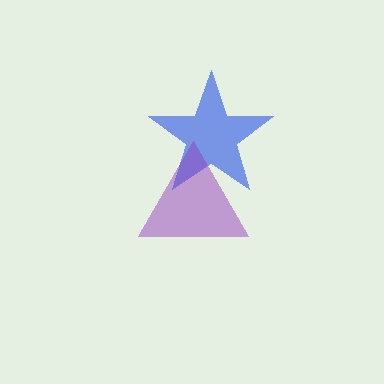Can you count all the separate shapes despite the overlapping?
Yes, there are 2 separate shapes.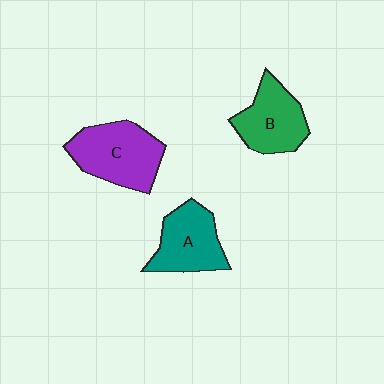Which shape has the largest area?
Shape C (purple).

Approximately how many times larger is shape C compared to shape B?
Approximately 1.2 times.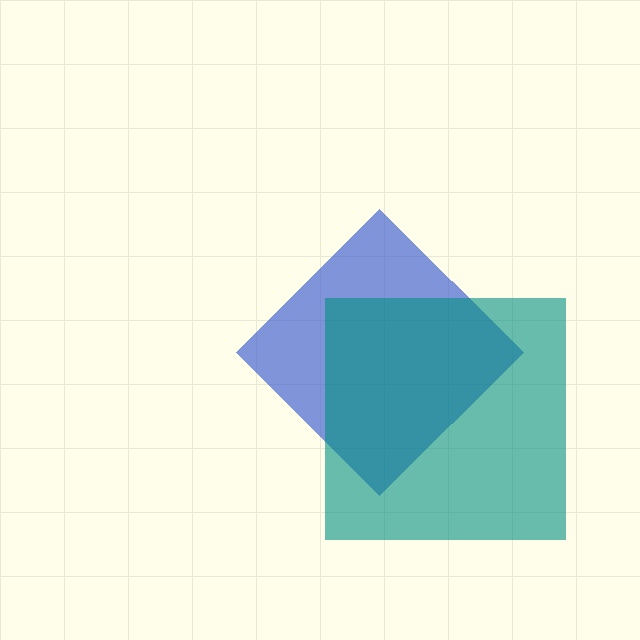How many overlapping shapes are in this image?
There are 2 overlapping shapes in the image.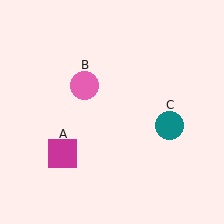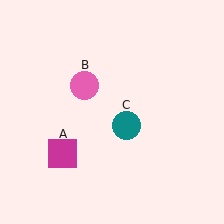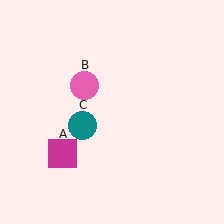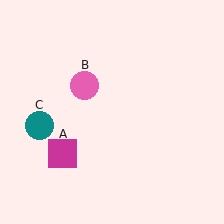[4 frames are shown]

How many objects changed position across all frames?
1 object changed position: teal circle (object C).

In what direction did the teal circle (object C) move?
The teal circle (object C) moved left.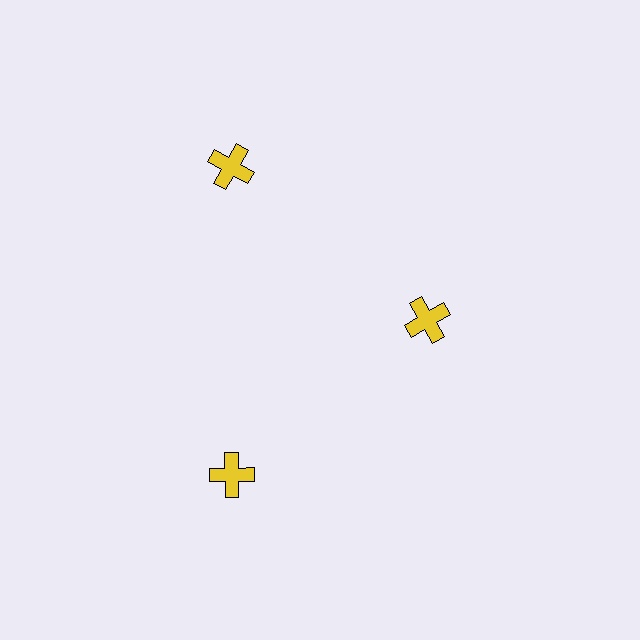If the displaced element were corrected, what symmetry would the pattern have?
It would have 3-fold rotational symmetry — the pattern would map onto itself every 120 degrees.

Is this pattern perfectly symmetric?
No. The 3 yellow crosses are arranged in a ring, but one element near the 3 o'clock position is pulled inward toward the center, breaking the 3-fold rotational symmetry.